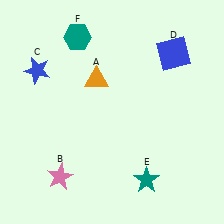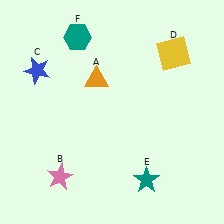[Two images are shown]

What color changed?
The square (D) changed from blue in Image 1 to yellow in Image 2.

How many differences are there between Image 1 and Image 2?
There is 1 difference between the two images.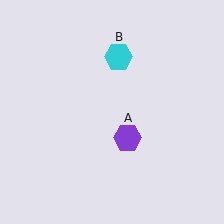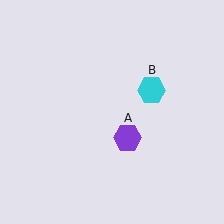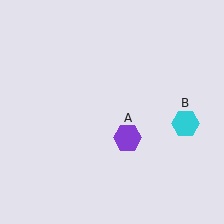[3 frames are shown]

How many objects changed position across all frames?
1 object changed position: cyan hexagon (object B).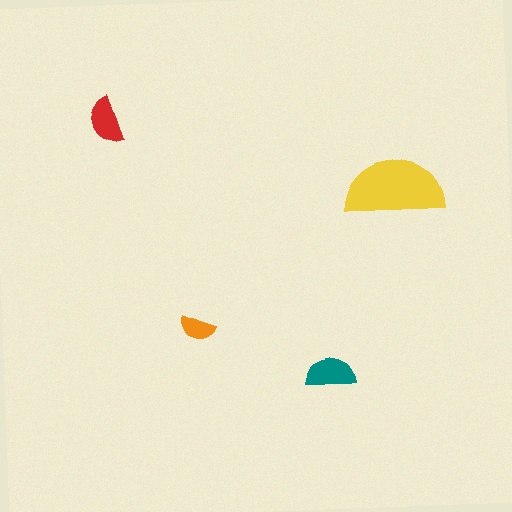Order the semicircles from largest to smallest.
the yellow one, the teal one, the red one, the orange one.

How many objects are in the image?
There are 4 objects in the image.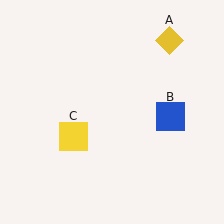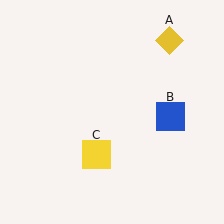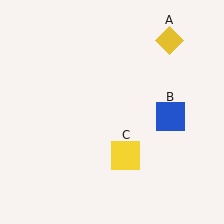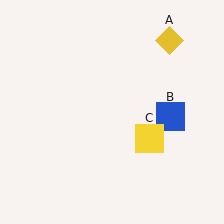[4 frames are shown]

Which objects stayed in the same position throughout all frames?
Yellow diamond (object A) and blue square (object B) remained stationary.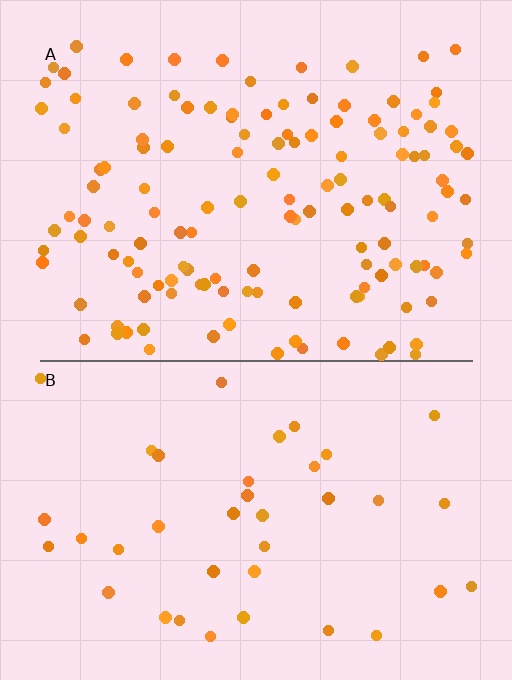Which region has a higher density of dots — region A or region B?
A (the top).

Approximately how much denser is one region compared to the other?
Approximately 3.4× — region A over region B.